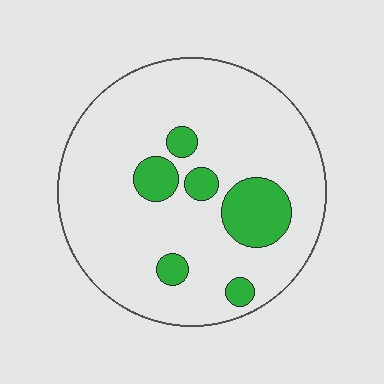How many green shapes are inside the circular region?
6.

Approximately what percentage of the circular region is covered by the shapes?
Approximately 15%.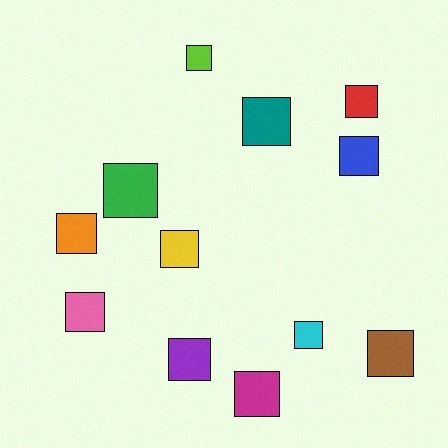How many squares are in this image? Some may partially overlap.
There are 12 squares.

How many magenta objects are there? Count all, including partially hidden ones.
There is 1 magenta object.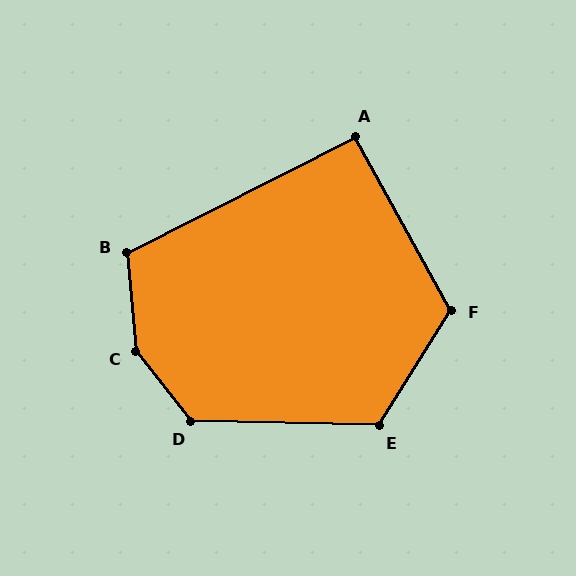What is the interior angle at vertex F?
Approximately 119 degrees (obtuse).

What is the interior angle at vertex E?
Approximately 121 degrees (obtuse).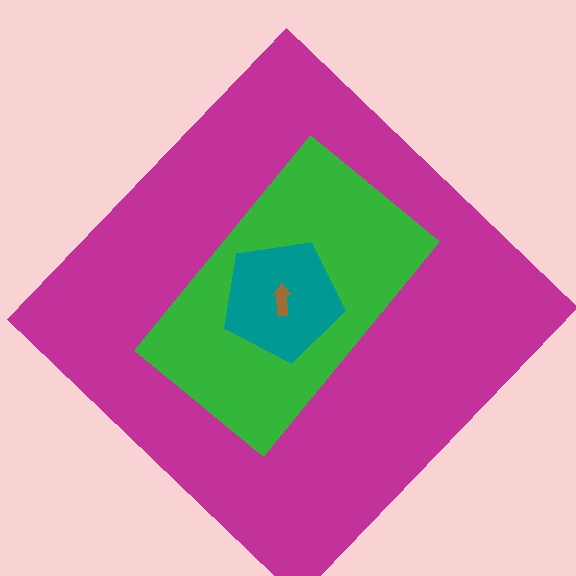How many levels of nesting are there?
4.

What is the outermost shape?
The magenta diamond.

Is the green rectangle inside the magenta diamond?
Yes.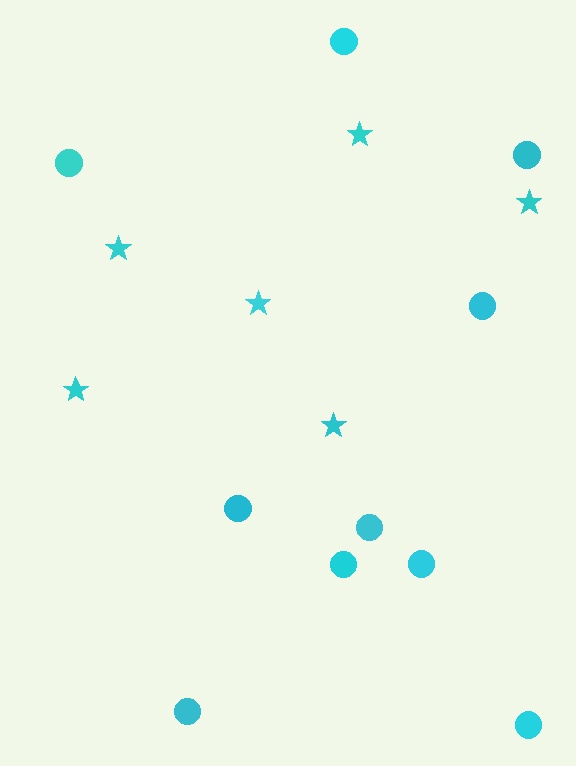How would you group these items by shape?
There are 2 groups: one group of circles (10) and one group of stars (6).